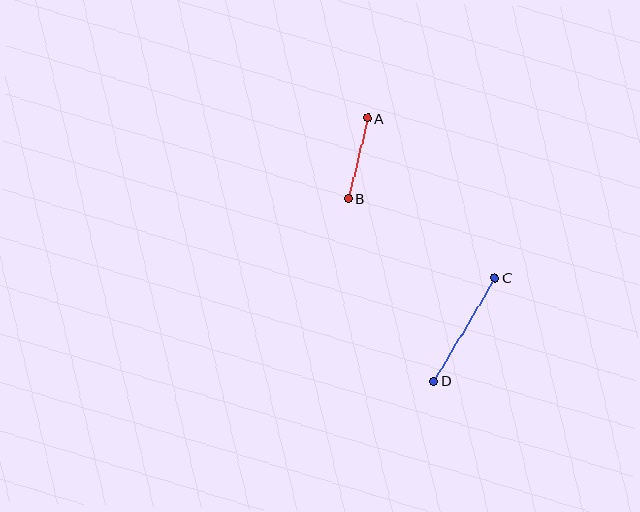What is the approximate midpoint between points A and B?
The midpoint is at approximately (358, 159) pixels.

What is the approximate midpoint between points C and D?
The midpoint is at approximately (464, 329) pixels.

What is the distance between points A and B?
The distance is approximately 83 pixels.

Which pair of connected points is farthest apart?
Points C and D are farthest apart.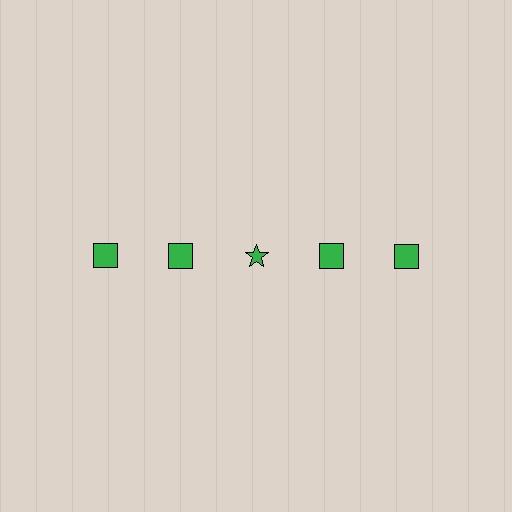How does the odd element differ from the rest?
It has a different shape: star instead of square.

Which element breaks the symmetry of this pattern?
The green star in the top row, center column breaks the symmetry. All other shapes are green squares.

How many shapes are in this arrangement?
There are 5 shapes arranged in a grid pattern.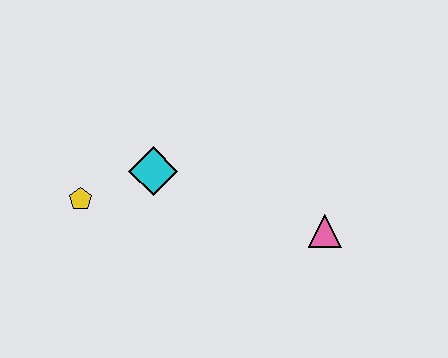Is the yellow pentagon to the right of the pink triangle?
No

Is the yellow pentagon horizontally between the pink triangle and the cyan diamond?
No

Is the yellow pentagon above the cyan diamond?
No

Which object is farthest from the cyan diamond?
The pink triangle is farthest from the cyan diamond.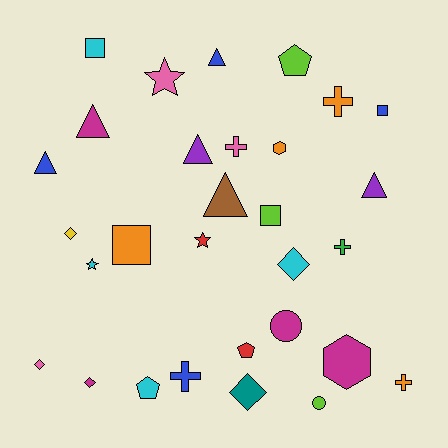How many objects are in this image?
There are 30 objects.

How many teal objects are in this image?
There is 1 teal object.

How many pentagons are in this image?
There are 3 pentagons.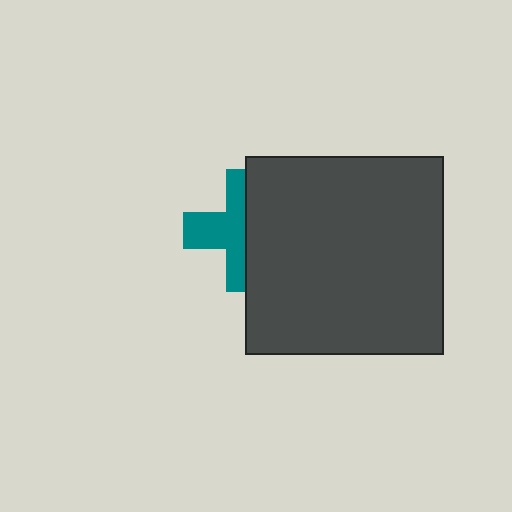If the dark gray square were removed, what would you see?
You would see the complete teal cross.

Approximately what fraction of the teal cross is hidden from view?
Roughly 48% of the teal cross is hidden behind the dark gray square.